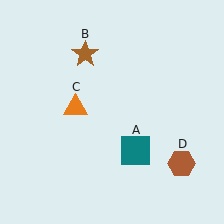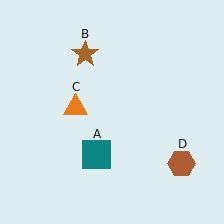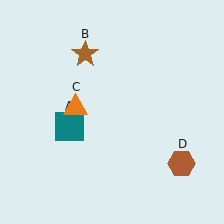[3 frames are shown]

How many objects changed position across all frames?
1 object changed position: teal square (object A).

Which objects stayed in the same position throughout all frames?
Brown star (object B) and orange triangle (object C) and brown hexagon (object D) remained stationary.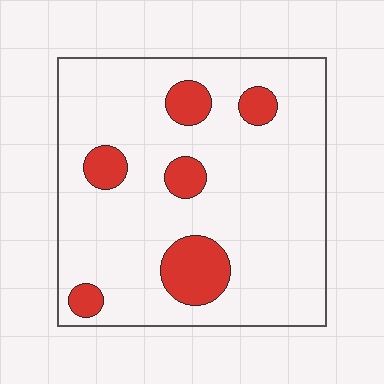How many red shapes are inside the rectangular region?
6.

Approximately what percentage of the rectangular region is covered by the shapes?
Approximately 15%.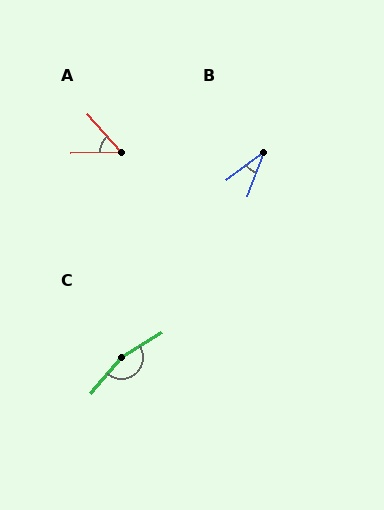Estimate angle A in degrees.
Approximately 50 degrees.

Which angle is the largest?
C, at approximately 162 degrees.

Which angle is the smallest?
B, at approximately 33 degrees.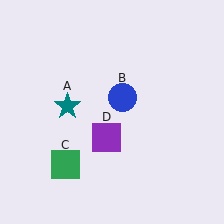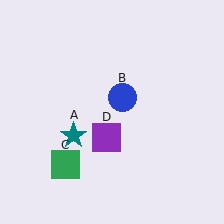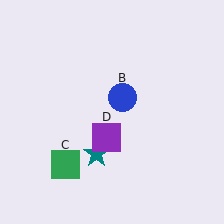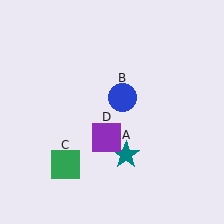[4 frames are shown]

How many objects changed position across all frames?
1 object changed position: teal star (object A).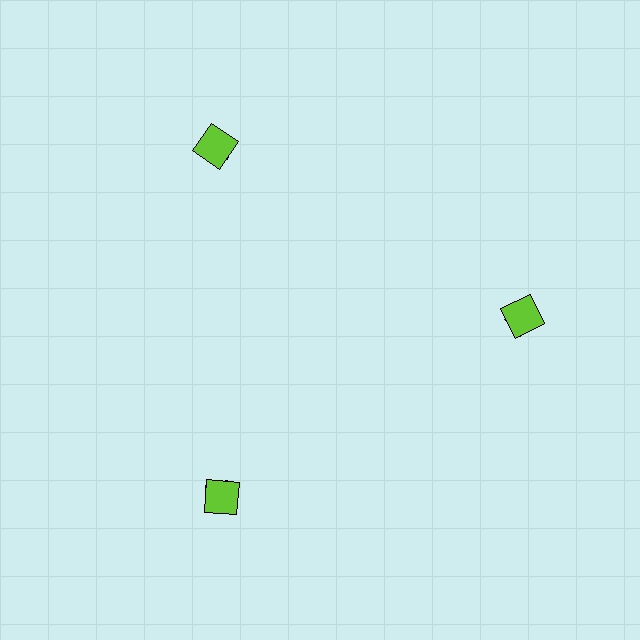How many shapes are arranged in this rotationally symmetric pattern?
There are 6 shapes, arranged in 3 groups of 2.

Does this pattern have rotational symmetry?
Yes, this pattern has 3-fold rotational symmetry. It looks the same after rotating 120 degrees around the center.